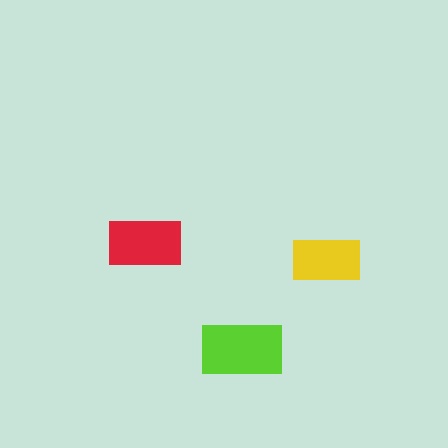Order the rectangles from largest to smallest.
the lime one, the red one, the yellow one.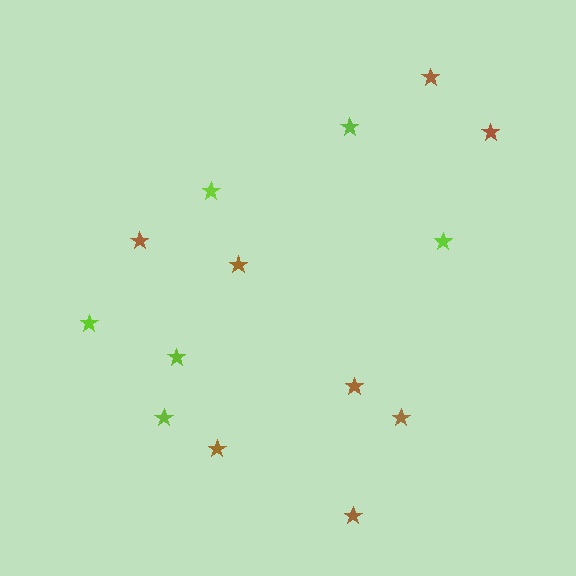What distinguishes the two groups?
There are 2 groups: one group of lime stars (6) and one group of brown stars (8).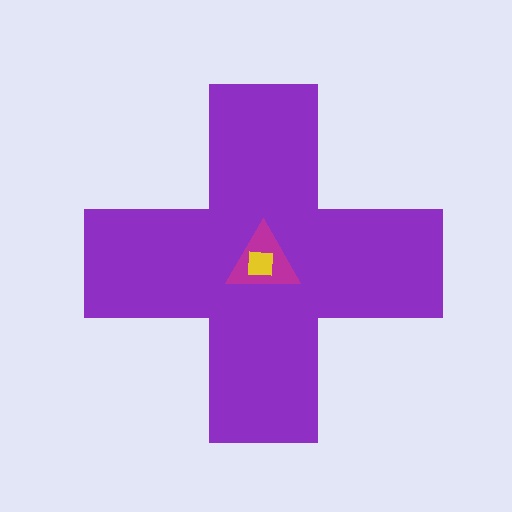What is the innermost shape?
The yellow square.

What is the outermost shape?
The purple cross.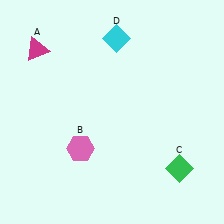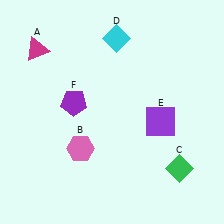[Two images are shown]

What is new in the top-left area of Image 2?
A purple pentagon (F) was added in the top-left area of Image 2.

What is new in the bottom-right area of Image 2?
A purple square (E) was added in the bottom-right area of Image 2.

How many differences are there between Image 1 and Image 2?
There are 2 differences between the two images.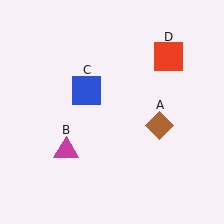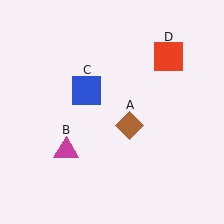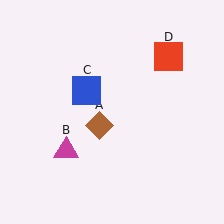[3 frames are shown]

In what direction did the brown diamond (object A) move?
The brown diamond (object A) moved left.